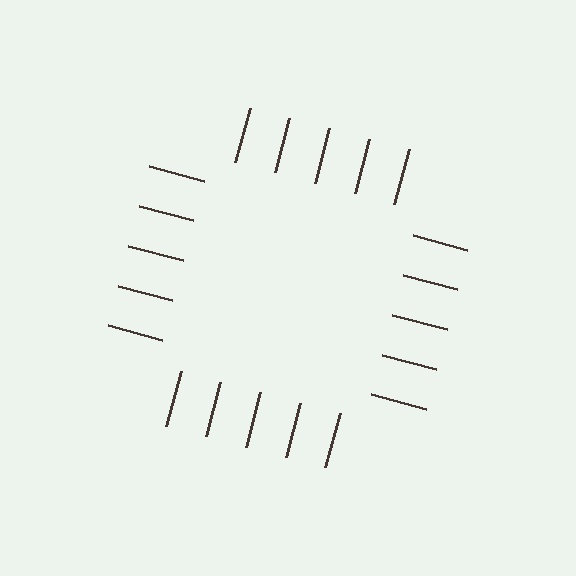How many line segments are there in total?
20 — 5 along each of the 4 edges.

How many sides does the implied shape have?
4 sides — the line-ends trace a square.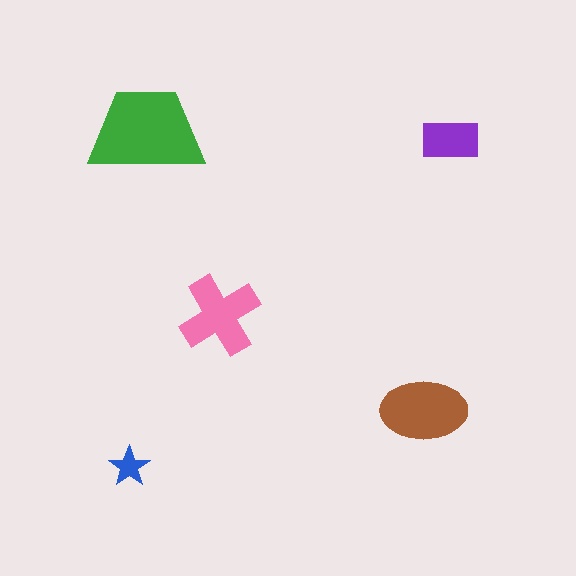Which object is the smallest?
The blue star.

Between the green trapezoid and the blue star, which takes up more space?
The green trapezoid.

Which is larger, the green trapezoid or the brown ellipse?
The green trapezoid.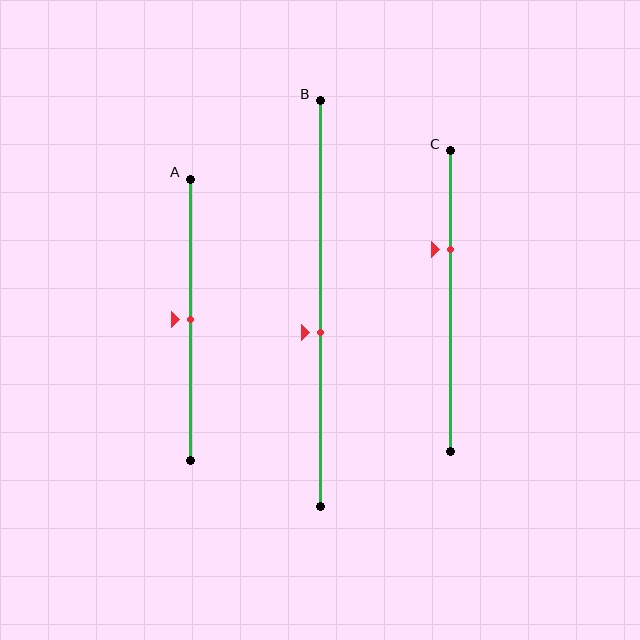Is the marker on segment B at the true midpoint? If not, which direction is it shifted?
No, the marker on segment B is shifted downward by about 7% of the segment length.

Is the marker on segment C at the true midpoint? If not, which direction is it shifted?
No, the marker on segment C is shifted upward by about 17% of the segment length.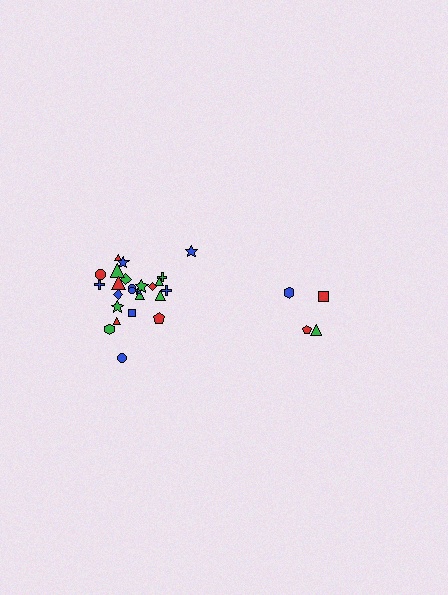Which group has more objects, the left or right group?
The left group.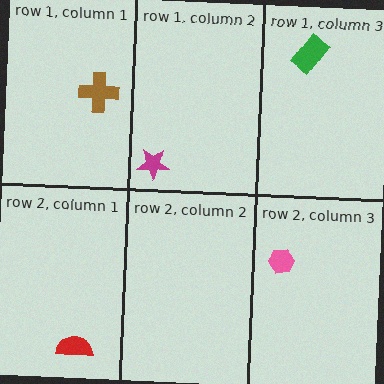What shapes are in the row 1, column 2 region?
The magenta star.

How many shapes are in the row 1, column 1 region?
1.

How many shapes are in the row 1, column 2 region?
1.